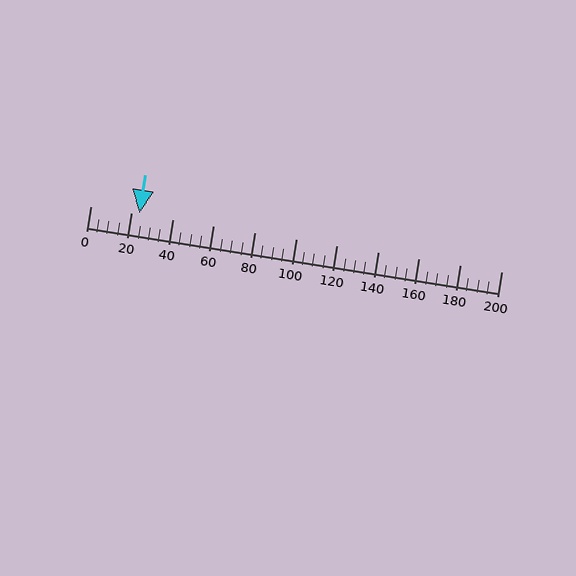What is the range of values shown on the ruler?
The ruler shows values from 0 to 200.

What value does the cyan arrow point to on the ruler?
The cyan arrow points to approximately 24.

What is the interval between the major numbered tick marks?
The major tick marks are spaced 20 units apart.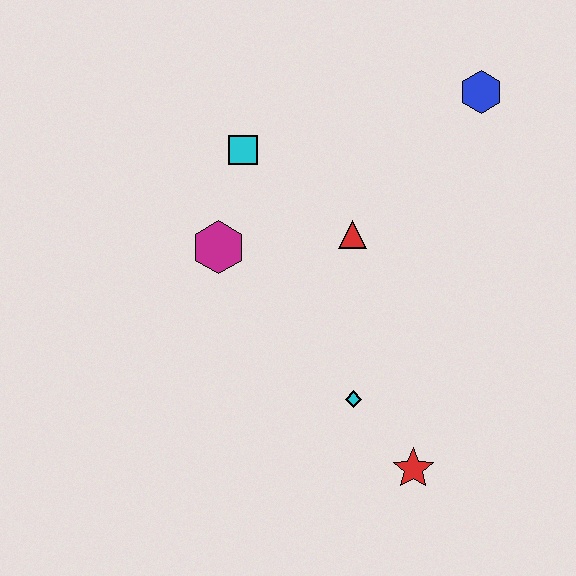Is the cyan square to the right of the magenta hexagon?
Yes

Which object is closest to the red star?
The cyan diamond is closest to the red star.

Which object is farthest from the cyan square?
The red star is farthest from the cyan square.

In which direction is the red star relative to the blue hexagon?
The red star is below the blue hexagon.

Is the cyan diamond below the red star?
No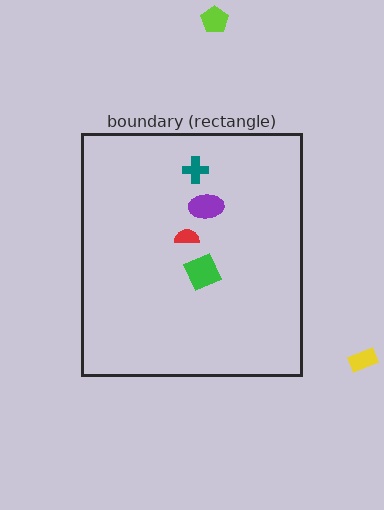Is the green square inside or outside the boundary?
Inside.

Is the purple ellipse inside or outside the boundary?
Inside.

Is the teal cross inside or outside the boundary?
Inside.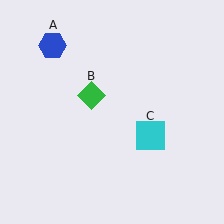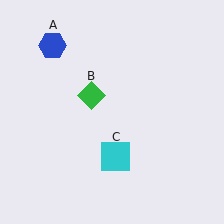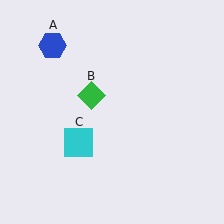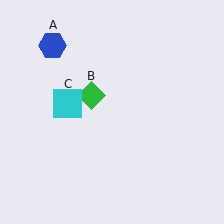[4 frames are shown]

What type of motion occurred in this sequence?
The cyan square (object C) rotated clockwise around the center of the scene.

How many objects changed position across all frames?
1 object changed position: cyan square (object C).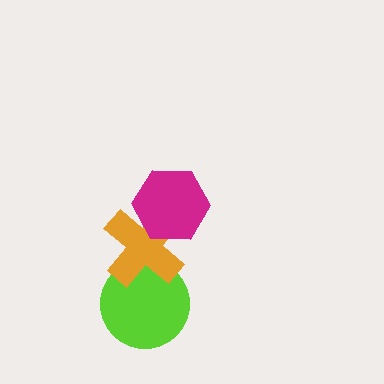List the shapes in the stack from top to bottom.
From top to bottom: the magenta hexagon, the orange cross, the lime circle.